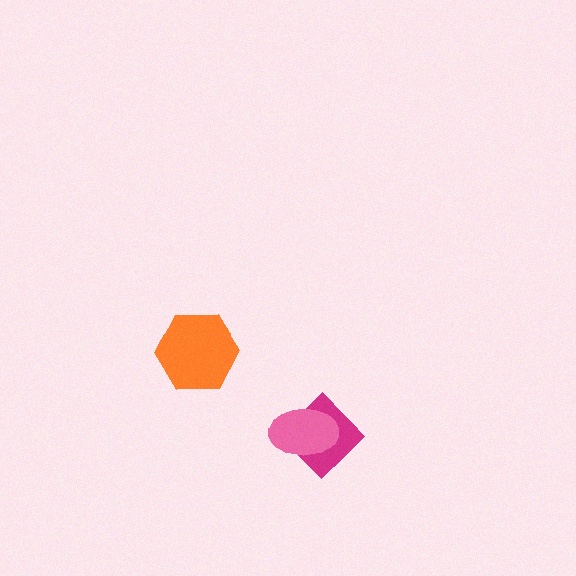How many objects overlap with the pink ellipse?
1 object overlaps with the pink ellipse.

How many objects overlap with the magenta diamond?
1 object overlaps with the magenta diamond.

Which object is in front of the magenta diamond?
The pink ellipse is in front of the magenta diamond.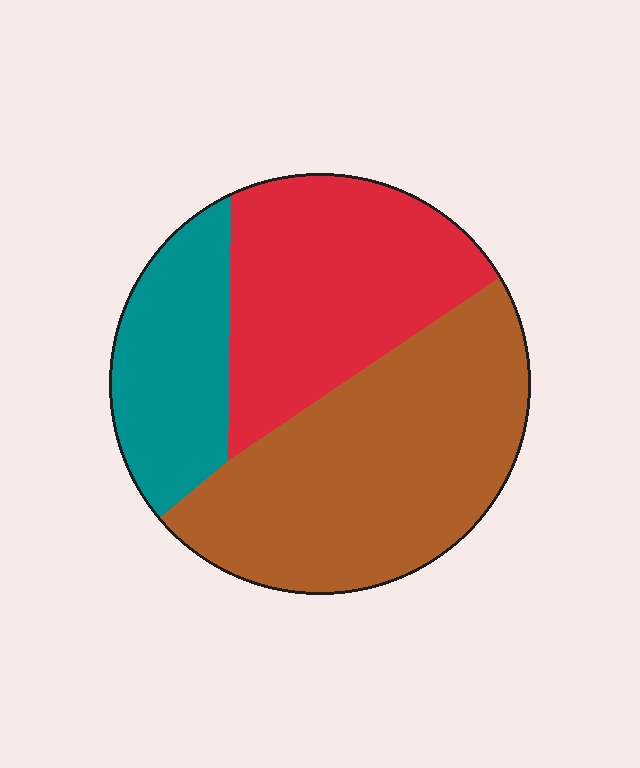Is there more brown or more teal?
Brown.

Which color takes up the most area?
Brown, at roughly 45%.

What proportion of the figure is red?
Red covers 34% of the figure.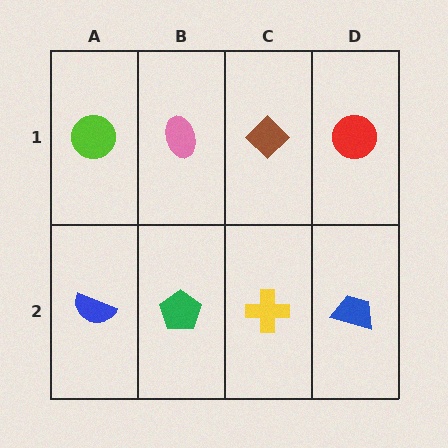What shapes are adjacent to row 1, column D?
A blue trapezoid (row 2, column D), a brown diamond (row 1, column C).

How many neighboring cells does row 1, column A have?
2.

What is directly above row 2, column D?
A red circle.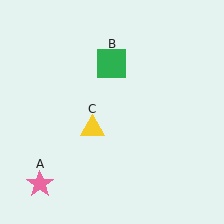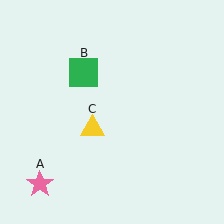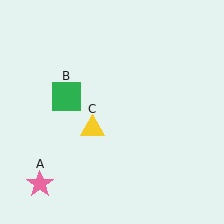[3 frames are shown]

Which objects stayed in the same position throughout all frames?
Pink star (object A) and yellow triangle (object C) remained stationary.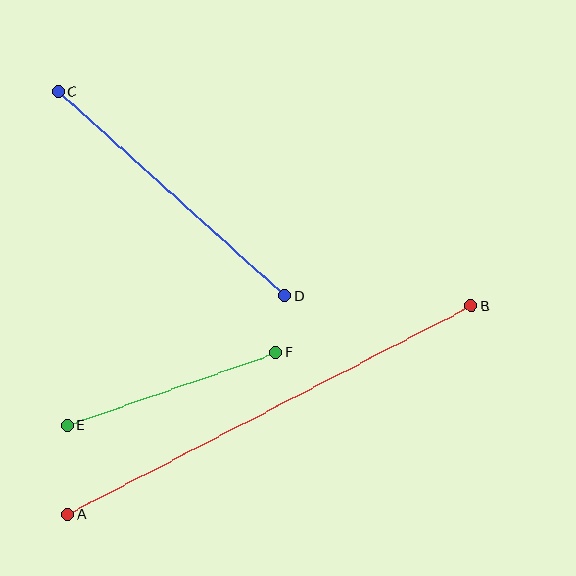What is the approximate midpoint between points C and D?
The midpoint is at approximately (172, 194) pixels.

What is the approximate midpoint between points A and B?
The midpoint is at approximately (269, 410) pixels.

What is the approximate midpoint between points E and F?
The midpoint is at approximately (172, 389) pixels.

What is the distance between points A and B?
The distance is approximately 455 pixels.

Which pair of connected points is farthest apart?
Points A and B are farthest apart.